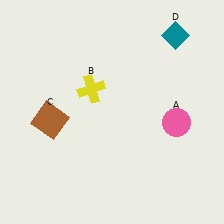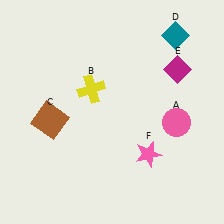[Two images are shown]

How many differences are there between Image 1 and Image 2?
There are 2 differences between the two images.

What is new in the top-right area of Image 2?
A magenta diamond (E) was added in the top-right area of Image 2.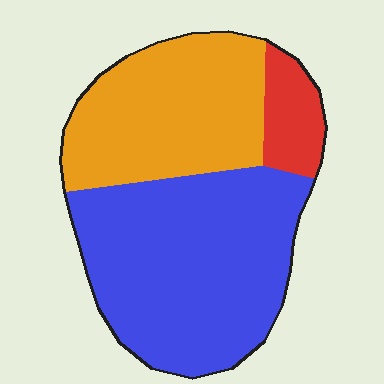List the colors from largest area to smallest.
From largest to smallest: blue, orange, red.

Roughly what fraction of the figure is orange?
Orange covers roughly 35% of the figure.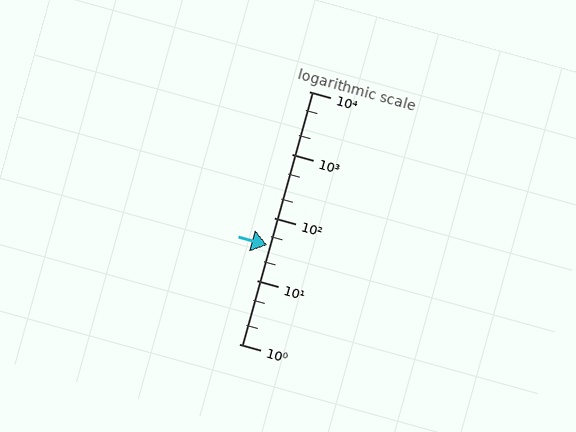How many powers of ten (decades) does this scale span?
The scale spans 4 decades, from 1 to 10000.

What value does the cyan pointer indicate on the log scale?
The pointer indicates approximately 37.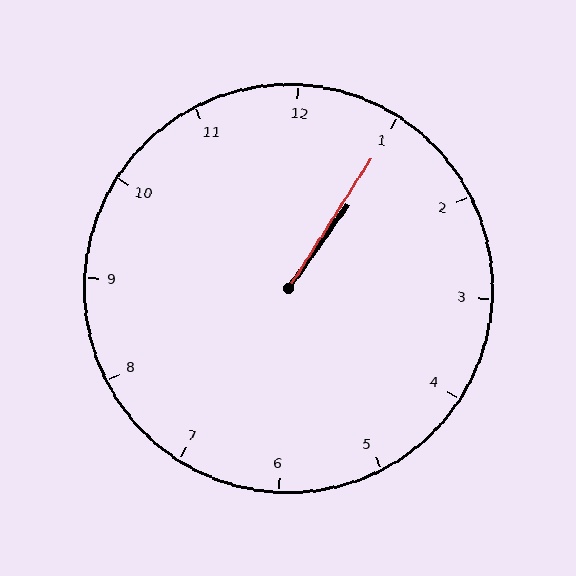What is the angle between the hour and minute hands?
Approximately 2 degrees.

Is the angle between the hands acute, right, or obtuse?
It is acute.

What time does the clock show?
1:05.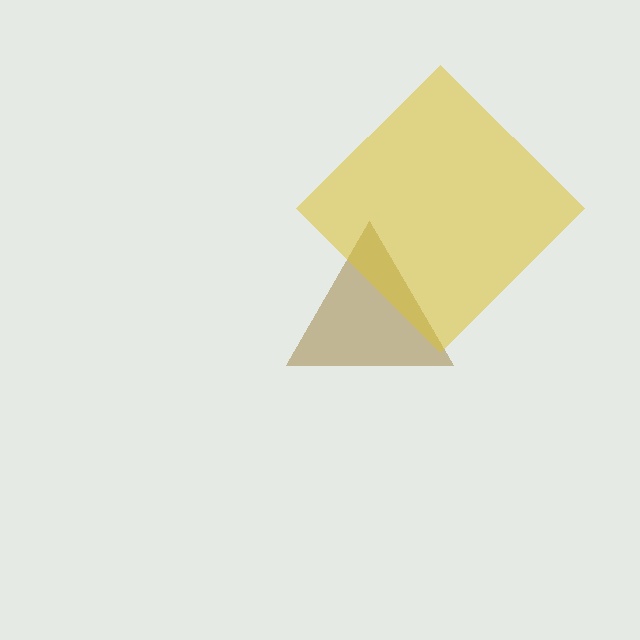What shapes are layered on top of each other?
The layered shapes are: a brown triangle, a yellow diamond.